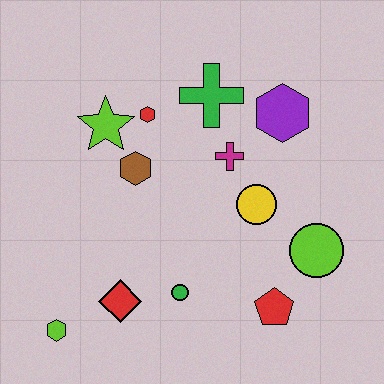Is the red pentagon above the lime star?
No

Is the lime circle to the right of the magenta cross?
Yes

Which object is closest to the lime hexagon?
The red diamond is closest to the lime hexagon.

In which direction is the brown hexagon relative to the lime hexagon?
The brown hexagon is above the lime hexagon.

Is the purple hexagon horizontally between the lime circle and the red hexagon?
Yes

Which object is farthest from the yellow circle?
The lime hexagon is farthest from the yellow circle.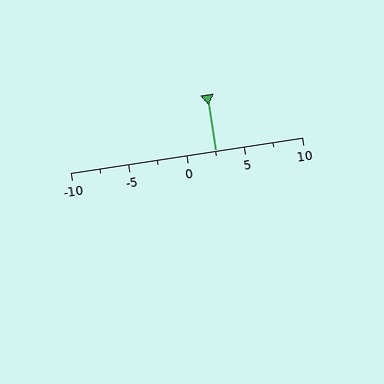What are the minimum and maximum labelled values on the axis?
The axis runs from -10 to 10.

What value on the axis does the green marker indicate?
The marker indicates approximately 2.5.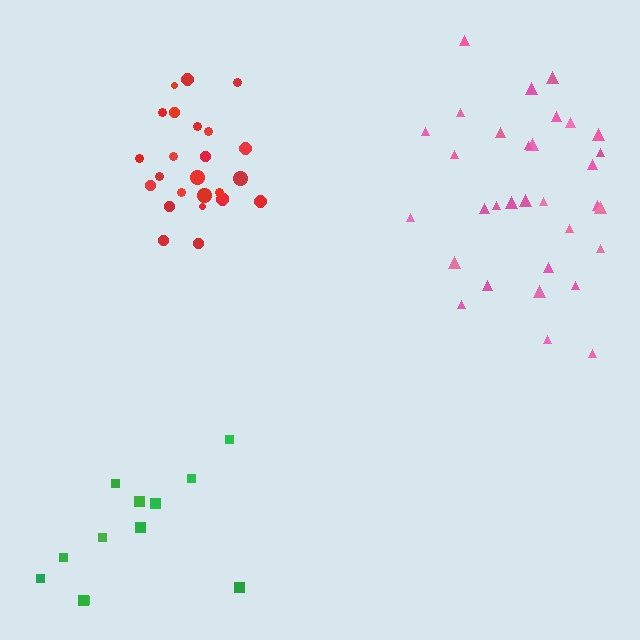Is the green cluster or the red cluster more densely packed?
Red.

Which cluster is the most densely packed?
Red.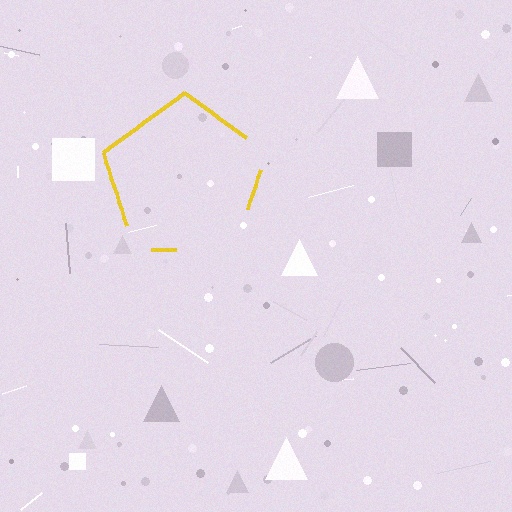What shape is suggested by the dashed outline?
The dashed outline suggests a pentagon.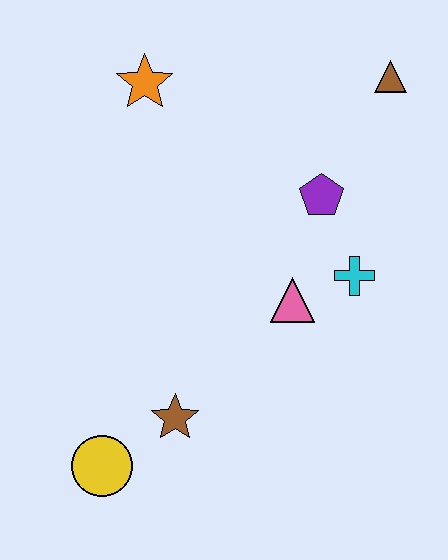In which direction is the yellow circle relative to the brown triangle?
The yellow circle is below the brown triangle.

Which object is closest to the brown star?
The yellow circle is closest to the brown star.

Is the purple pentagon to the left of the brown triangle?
Yes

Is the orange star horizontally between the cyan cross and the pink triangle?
No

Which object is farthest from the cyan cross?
The yellow circle is farthest from the cyan cross.